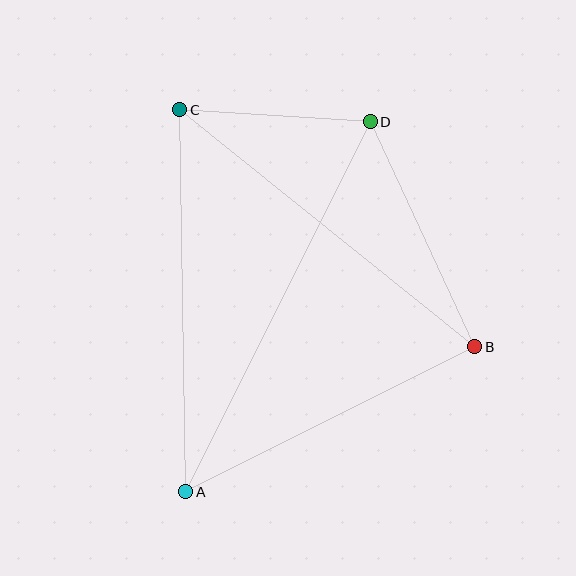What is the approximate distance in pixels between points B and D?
The distance between B and D is approximately 248 pixels.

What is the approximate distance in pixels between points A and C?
The distance between A and C is approximately 382 pixels.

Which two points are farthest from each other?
Points A and D are farthest from each other.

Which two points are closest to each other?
Points C and D are closest to each other.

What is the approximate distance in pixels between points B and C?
The distance between B and C is approximately 378 pixels.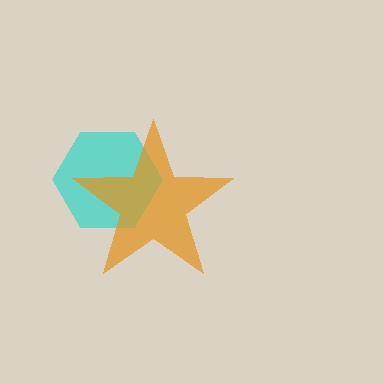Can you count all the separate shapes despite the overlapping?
Yes, there are 2 separate shapes.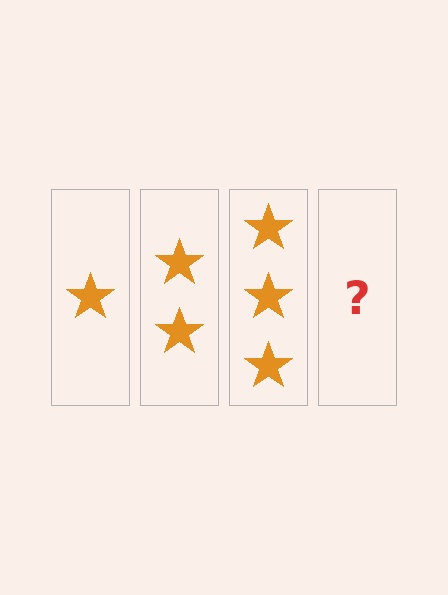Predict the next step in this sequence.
The next step is 4 stars.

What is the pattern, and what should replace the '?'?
The pattern is that each step adds one more star. The '?' should be 4 stars.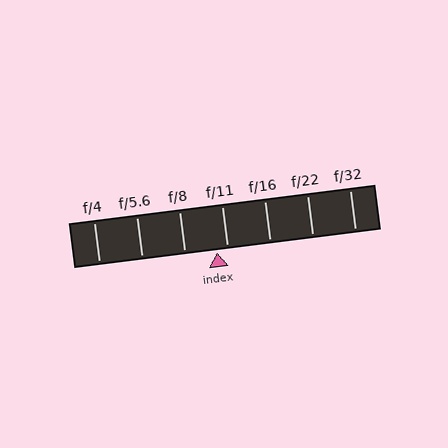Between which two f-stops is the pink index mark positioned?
The index mark is between f/8 and f/11.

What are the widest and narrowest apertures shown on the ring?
The widest aperture shown is f/4 and the narrowest is f/32.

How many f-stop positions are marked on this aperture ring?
There are 7 f-stop positions marked.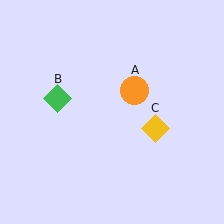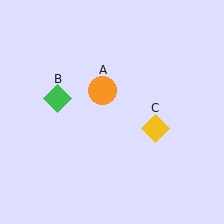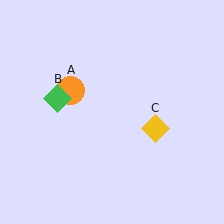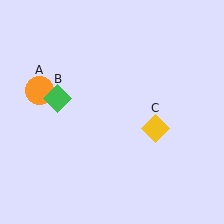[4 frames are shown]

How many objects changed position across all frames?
1 object changed position: orange circle (object A).